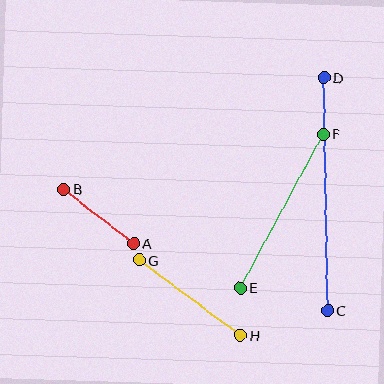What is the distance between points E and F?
The distance is approximately 174 pixels.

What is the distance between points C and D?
The distance is approximately 233 pixels.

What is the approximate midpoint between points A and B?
The midpoint is at approximately (99, 216) pixels.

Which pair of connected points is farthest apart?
Points C and D are farthest apart.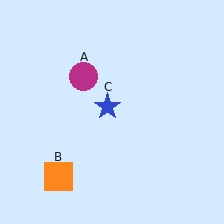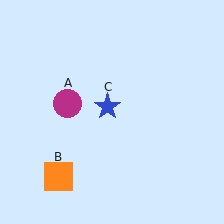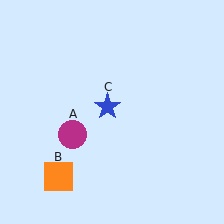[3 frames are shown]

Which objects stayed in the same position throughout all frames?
Orange square (object B) and blue star (object C) remained stationary.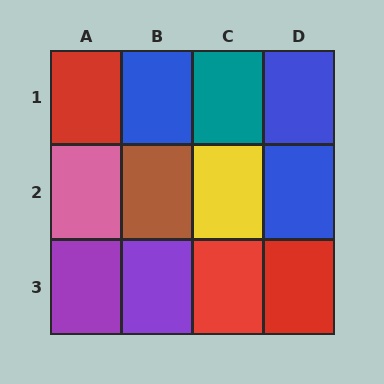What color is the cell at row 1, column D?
Blue.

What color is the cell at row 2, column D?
Blue.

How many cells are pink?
1 cell is pink.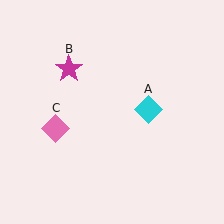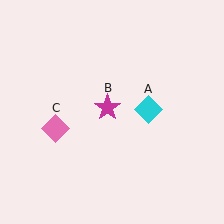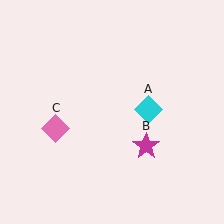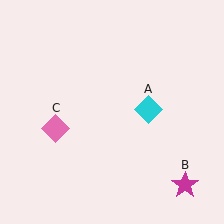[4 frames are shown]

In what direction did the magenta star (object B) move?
The magenta star (object B) moved down and to the right.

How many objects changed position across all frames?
1 object changed position: magenta star (object B).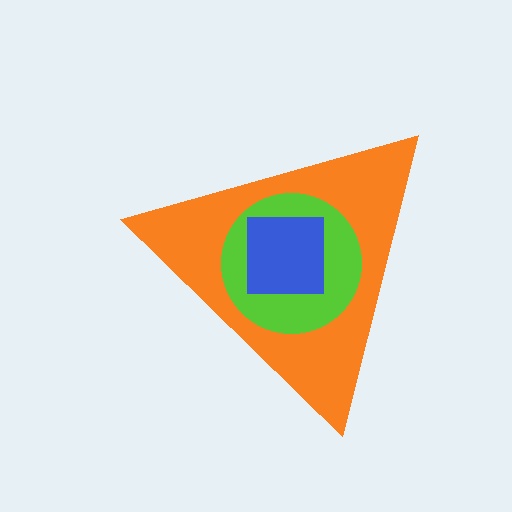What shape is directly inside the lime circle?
The blue square.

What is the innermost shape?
The blue square.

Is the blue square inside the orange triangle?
Yes.